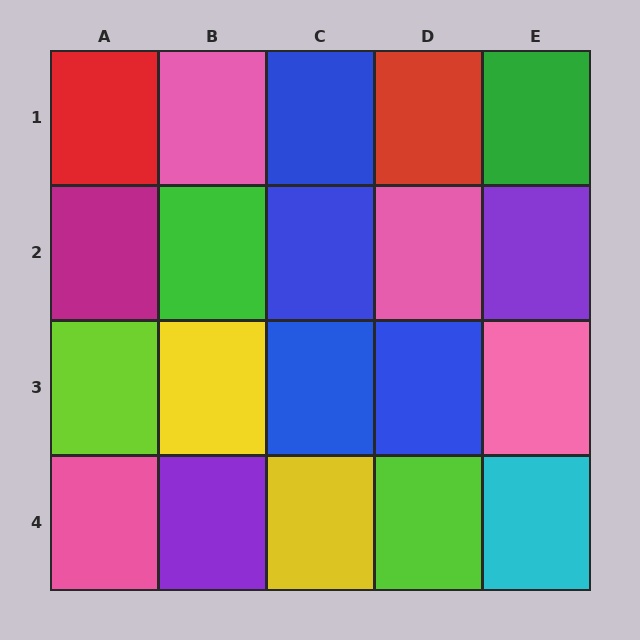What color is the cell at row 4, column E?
Cyan.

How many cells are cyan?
1 cell is cyan.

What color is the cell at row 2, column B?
Green.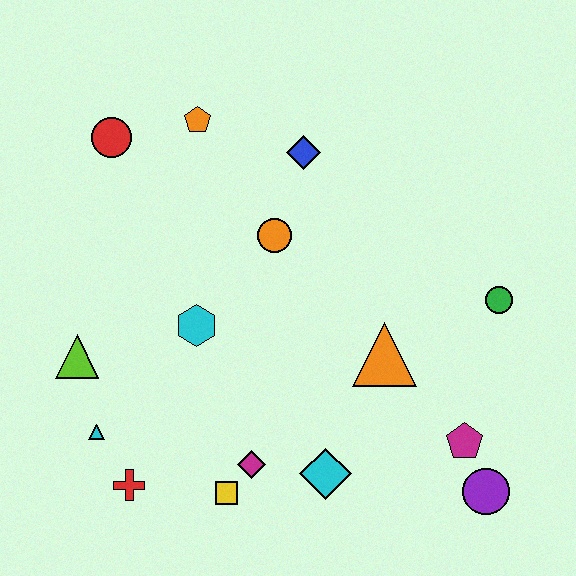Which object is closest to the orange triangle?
The magenta pentagon is closest to the orange triangle.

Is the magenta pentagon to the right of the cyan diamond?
Yes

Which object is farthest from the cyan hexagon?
The purple circle is farthest from the cyan hexagon.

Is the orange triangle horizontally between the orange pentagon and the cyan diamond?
No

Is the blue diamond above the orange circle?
Yes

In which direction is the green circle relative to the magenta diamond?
The green circle is to the right of the magenta diamond.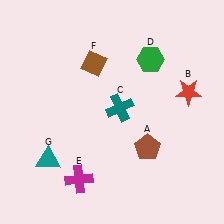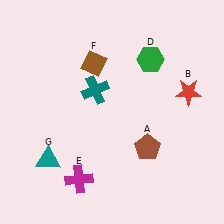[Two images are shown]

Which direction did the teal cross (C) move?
The teal cross (C) moved left.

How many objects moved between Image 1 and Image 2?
1 object moved between the two images.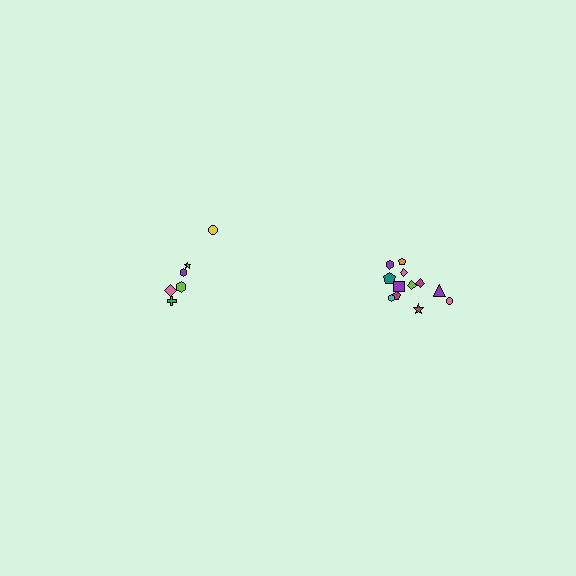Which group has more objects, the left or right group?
The right group.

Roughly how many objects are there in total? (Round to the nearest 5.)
Roughly 20 objects in total.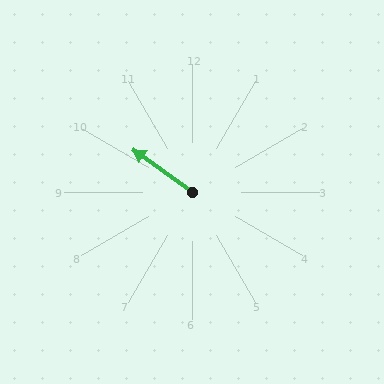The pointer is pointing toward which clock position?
Roughly 10 o'clock.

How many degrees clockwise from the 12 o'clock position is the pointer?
Approximately 305 degrees.